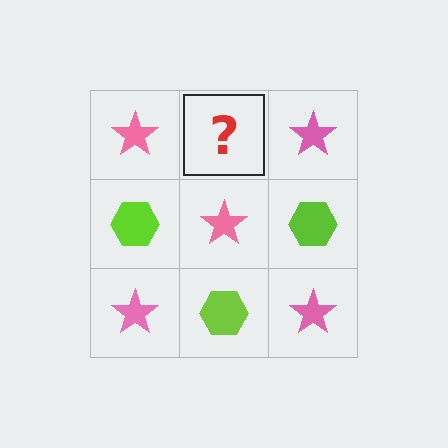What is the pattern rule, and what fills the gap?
The rule is that it alternates pink star and lime hexagon in a checkerboard pattern. The gap should be filled with a lime hexagon.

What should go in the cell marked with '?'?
The missing cell should contain a lime hexagon.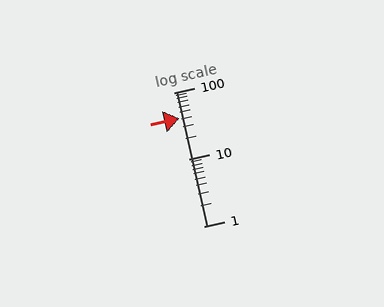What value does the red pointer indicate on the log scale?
The pointer indicates approximately 41.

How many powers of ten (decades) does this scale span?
The scale spans 2 decades, from 1 to 100.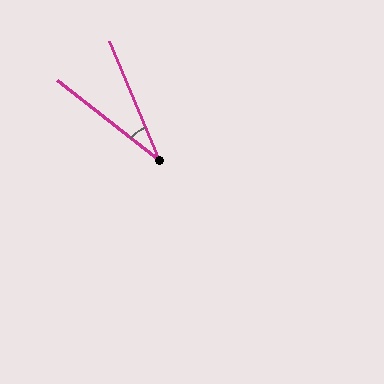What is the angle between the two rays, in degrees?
Approximately 29 degrees.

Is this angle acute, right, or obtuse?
It is acute.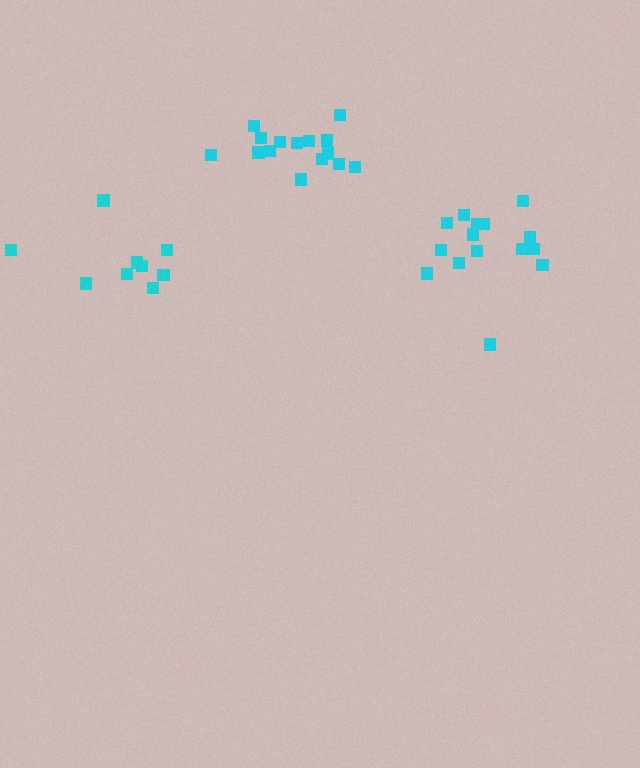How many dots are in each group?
Group 1: 9 dots, Group 2: 15 dots, Group 3: 15 dots (39 total).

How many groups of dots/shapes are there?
There are 3 groups.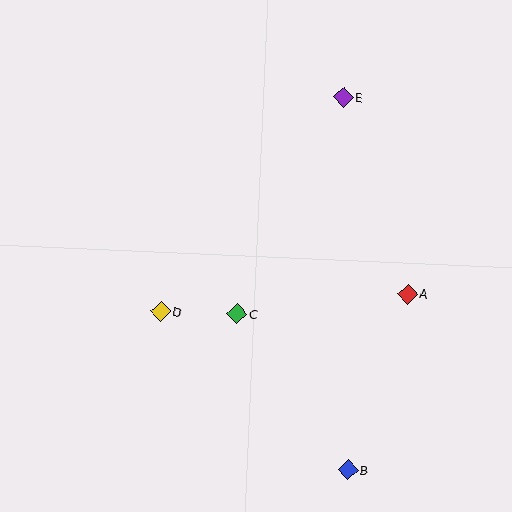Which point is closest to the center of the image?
Point C at (237, 314) is closest to the center.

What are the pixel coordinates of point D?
Point D is at (161, 312).